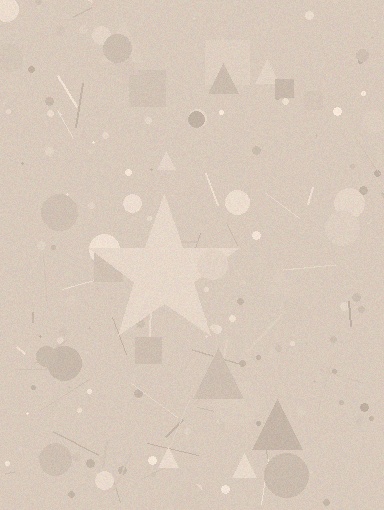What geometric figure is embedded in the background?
A star is embedded in the background.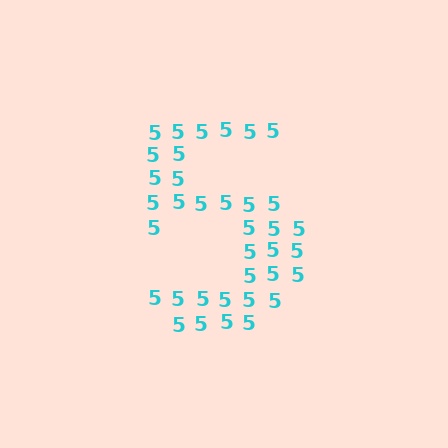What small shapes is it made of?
It is made of small digit 5's.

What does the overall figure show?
The overall figure shows the digit 5.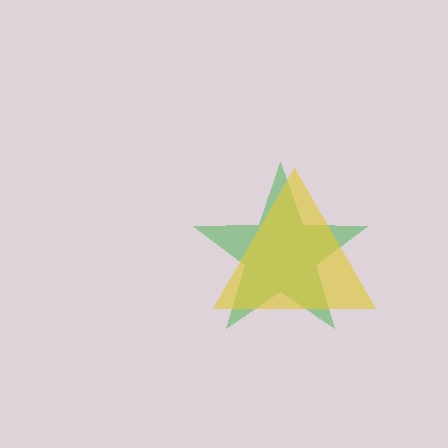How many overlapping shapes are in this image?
There are 2 overlapping shapes in the image.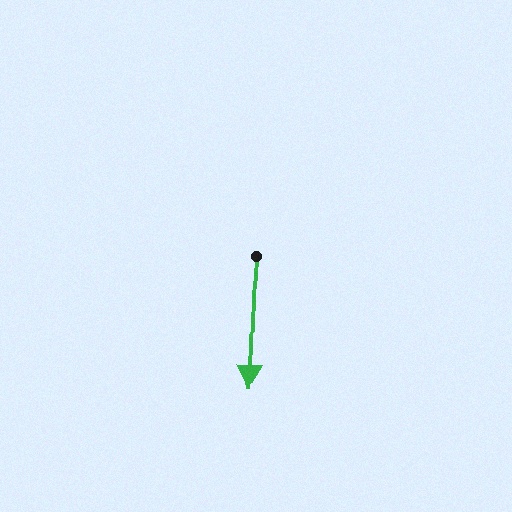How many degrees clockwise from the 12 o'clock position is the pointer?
Approximately 182 degrees.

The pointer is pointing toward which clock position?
Roughly 6 o'clock.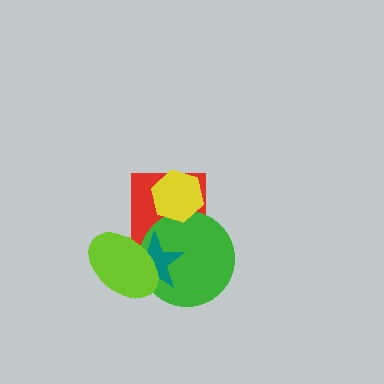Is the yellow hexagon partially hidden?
No, no other shape covers it.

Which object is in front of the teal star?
The lime ellipse is in front of the teal star.